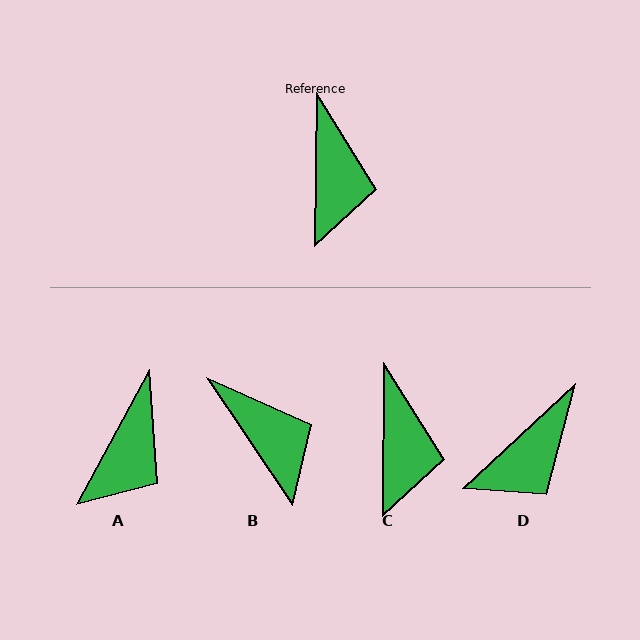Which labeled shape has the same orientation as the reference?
C.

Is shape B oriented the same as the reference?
No, it is off by about 34 degrees.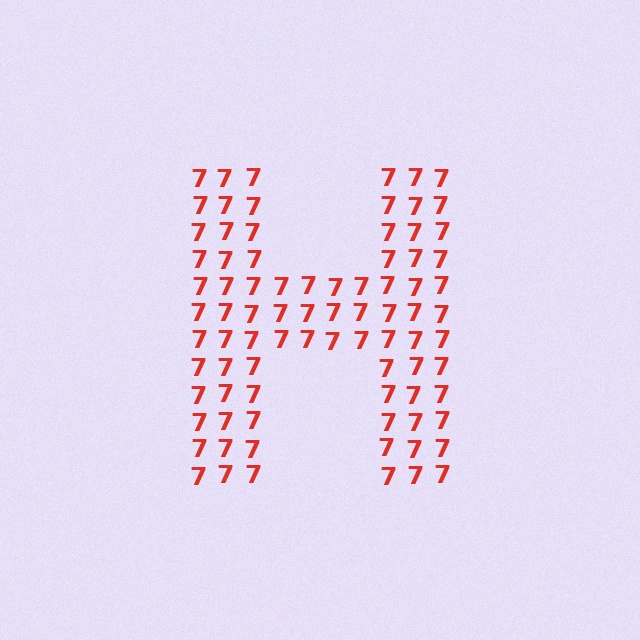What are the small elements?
The small elements are digit 7's.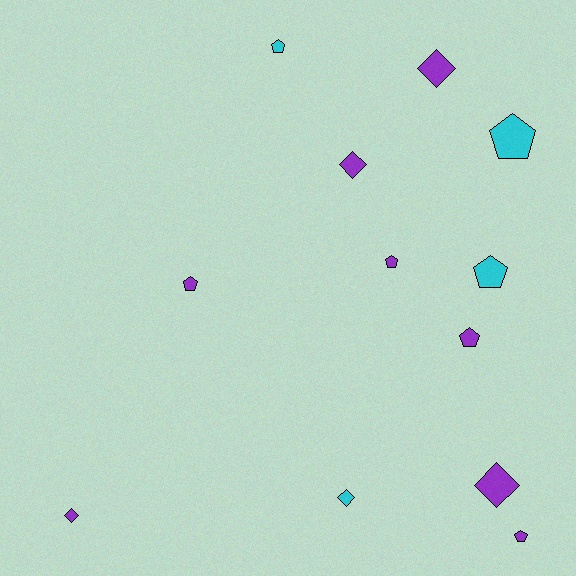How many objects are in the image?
There are 12 objects.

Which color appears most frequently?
Purple, with 8 objects.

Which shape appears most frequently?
Pentagon, with 7 objects.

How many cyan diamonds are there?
There is 1 cyan diamond.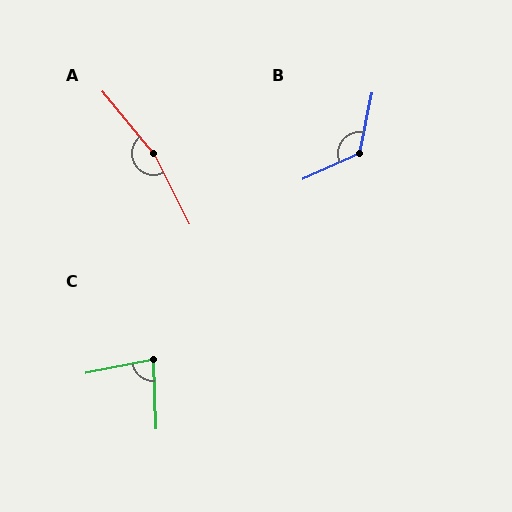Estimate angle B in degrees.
Approximately 126 degrees.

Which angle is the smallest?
C, at approximately 81 degrees.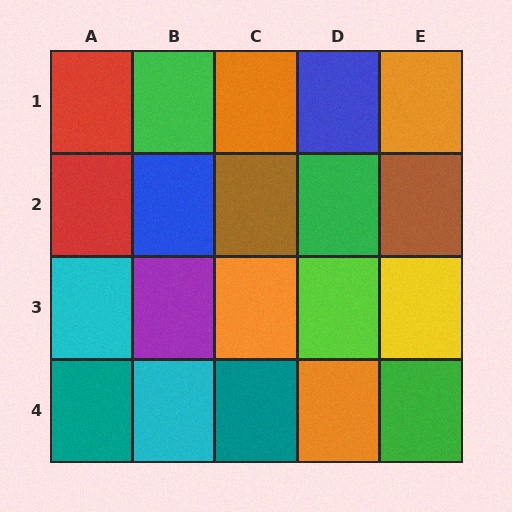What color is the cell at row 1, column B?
Green.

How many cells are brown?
2 cells are brown.